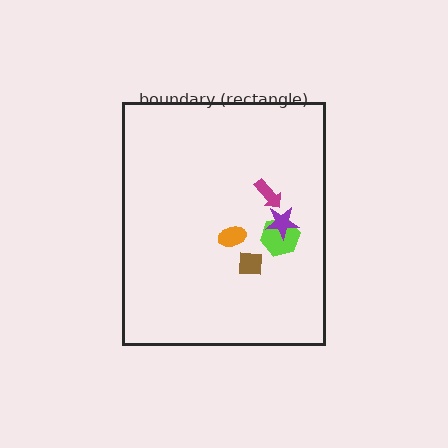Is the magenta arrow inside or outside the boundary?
Inside.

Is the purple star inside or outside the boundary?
Inside.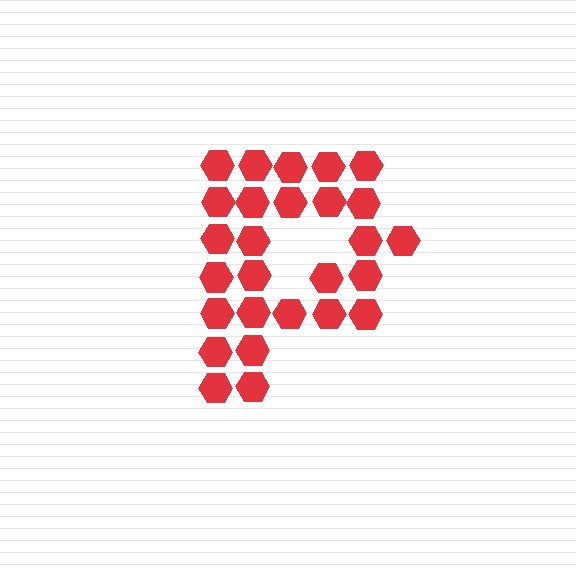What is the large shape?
The large shape is the letter P.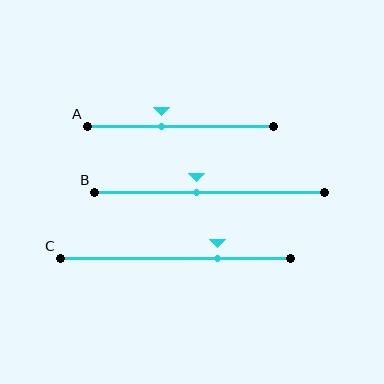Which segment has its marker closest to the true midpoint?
Segment B has its marker closest to the true midpoint.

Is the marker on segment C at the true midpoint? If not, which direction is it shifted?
No, the marker on segment C is shifted to the right by about 18% of the segment length.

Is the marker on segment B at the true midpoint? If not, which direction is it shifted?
No, the marker on segment B is shifted to the left by about 5% of the segment length.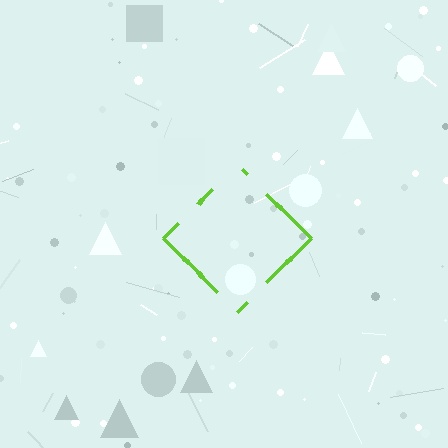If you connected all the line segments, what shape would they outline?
They would outline a diamond.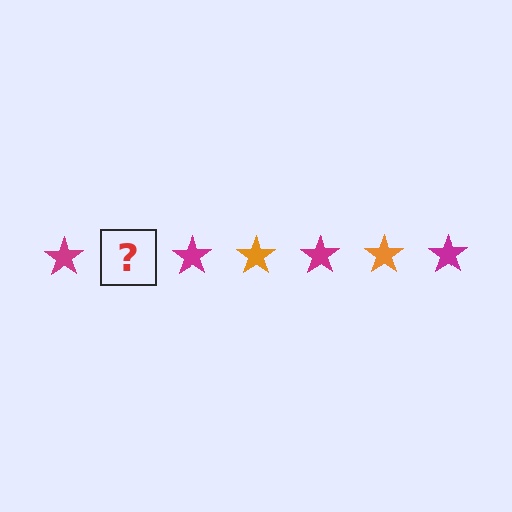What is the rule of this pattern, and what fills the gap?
The rule is that the pattern cycles through magenta, orange stars. The gap should be filled with an orange star.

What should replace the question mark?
The question mark should be replaced with an orange star.